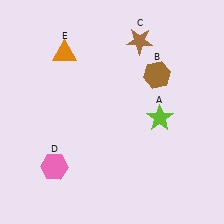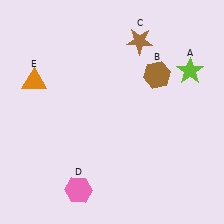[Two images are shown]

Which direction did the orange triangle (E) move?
The orange triangle (E) moved left.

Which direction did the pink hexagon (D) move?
The pink hexagon (D) moved right.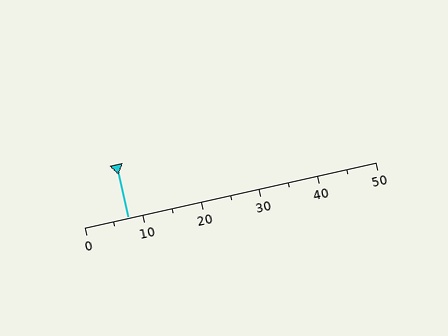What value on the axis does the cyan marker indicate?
The marker indicates approximately 7.5.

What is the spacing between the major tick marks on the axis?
The major ticks are spaced 10 apart.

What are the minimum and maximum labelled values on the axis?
The axis runs from 0 to 50.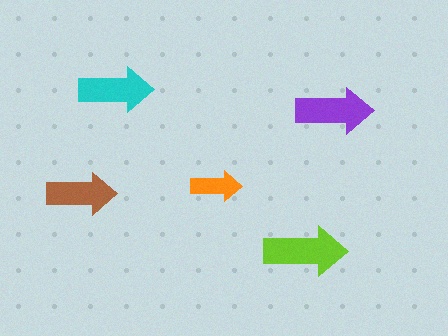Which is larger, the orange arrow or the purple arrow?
The purple one.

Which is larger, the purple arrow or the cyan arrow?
The purple one.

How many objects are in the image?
There are 5 objects in the image.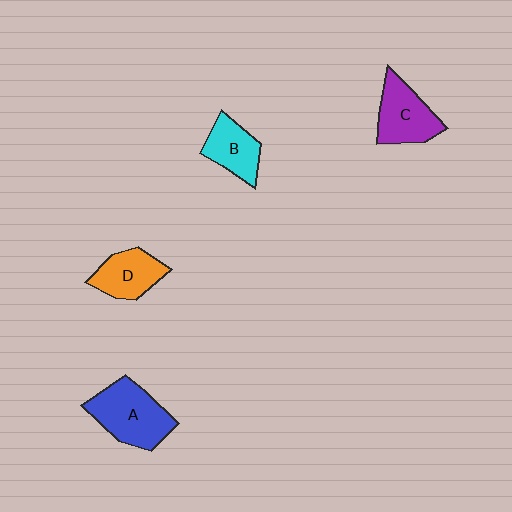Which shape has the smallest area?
Shape B (cyan).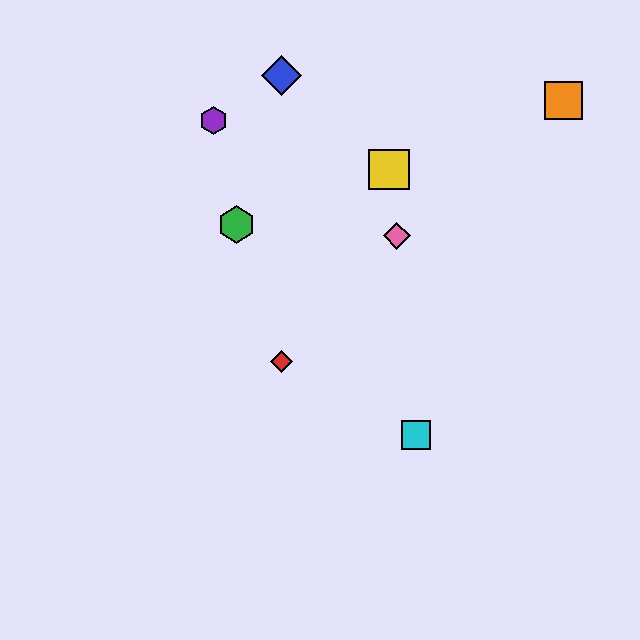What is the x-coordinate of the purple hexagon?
The purple hexagon is at x≈214.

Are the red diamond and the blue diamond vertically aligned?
Yes, both are at x≈281.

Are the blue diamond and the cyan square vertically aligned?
No, the blue diamond is at x≈281 and the cyan square is at x≈416.